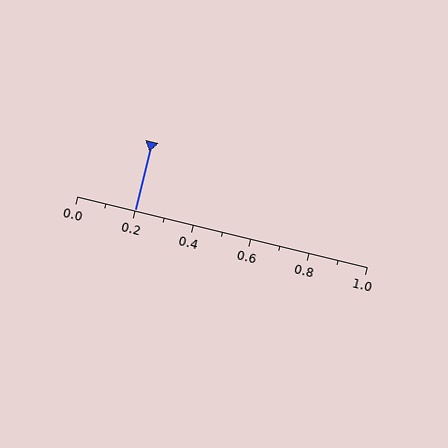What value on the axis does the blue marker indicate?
The marker indicates approximately 0.2.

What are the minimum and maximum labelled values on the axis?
The axis runs from 0.0 to 1.0.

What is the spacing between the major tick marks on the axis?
The major ticks are spaced 0.2 apart.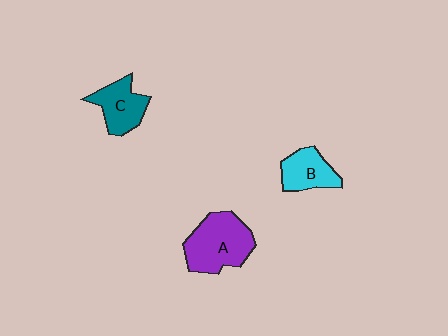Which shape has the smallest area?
Shape B (cyan).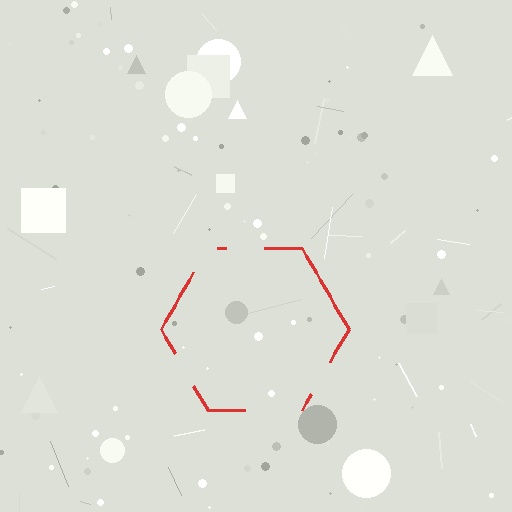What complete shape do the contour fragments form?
The contour fragments form a hexagon.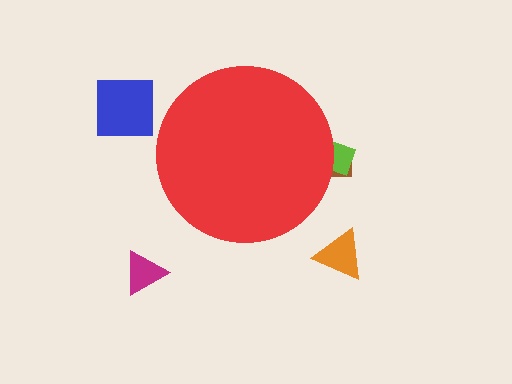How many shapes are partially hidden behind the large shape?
2 shapes are partially hidden.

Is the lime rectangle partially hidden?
Yes, the lime rectangle is partially hidden behind the red circle.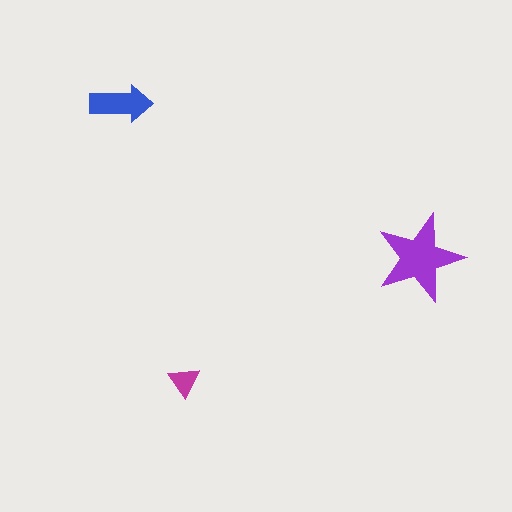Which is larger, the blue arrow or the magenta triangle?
The blue arrow.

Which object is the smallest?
The magenta triangle.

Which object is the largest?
The purple star.